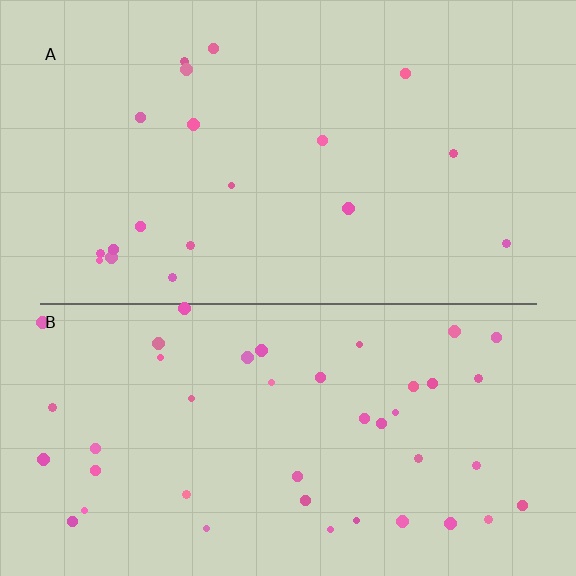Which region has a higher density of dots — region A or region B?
B (the bottom).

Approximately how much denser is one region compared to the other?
Approximately 2.3× — region B over region A.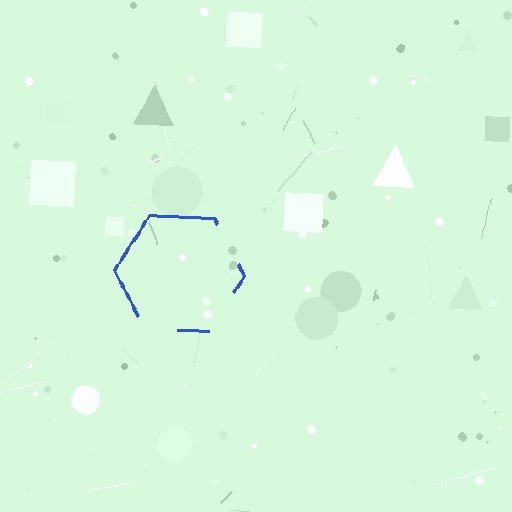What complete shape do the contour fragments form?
The contour fragments form a hexagon.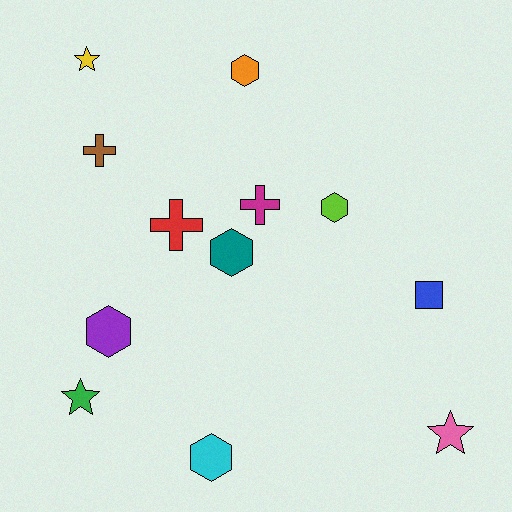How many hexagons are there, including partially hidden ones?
There are 5 hexagons.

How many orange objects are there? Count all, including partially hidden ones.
There is 1 orange object.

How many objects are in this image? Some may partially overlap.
There are 12 objects.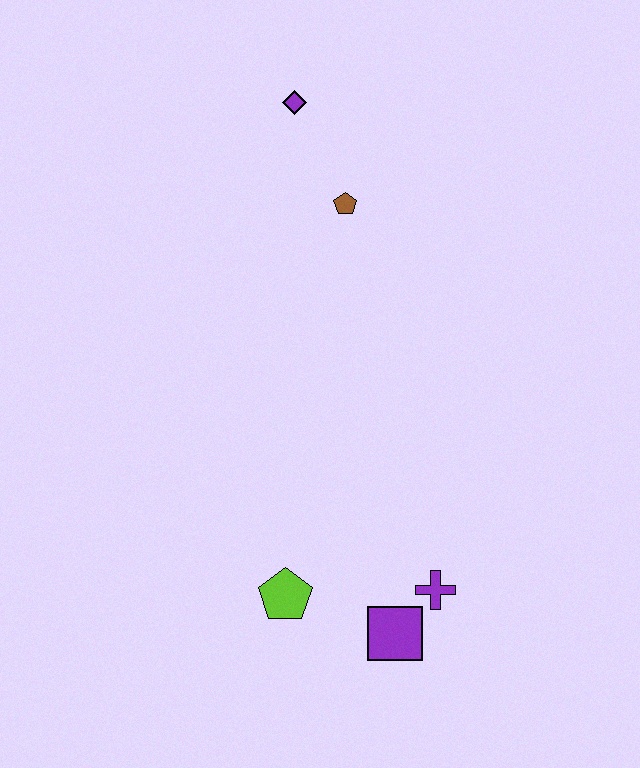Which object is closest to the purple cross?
The purple square is closest to the purple cross.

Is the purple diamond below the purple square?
No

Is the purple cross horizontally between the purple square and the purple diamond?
No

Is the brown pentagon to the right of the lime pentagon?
Yes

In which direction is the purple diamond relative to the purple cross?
The purple diamond is above the purple cross.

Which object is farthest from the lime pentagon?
The purple diamond is farthest from the lime pentagon.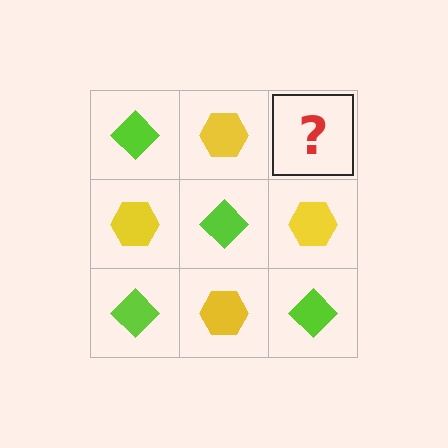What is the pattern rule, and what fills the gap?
The rule is that it alternates lime diamond and yellow hexagon in a checkerboard pattern. The gap should be filled with a lime diamond.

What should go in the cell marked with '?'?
The missing cell should contain a lime diamond.